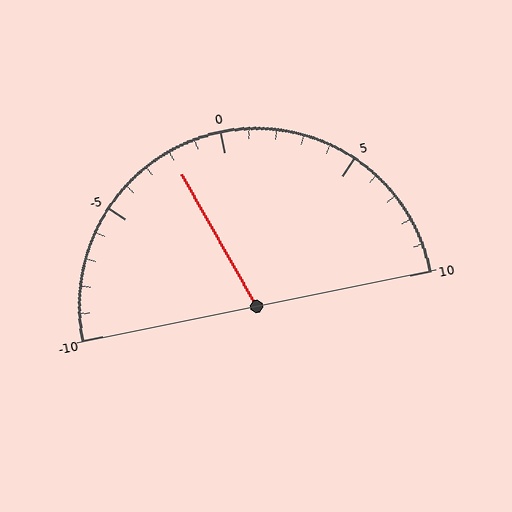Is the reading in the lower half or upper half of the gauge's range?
The reading is in the lower half of the range (-10 to 10).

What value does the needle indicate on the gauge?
The needle indicates approximately -2.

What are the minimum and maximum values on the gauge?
The gauge ranges from -10 to 10.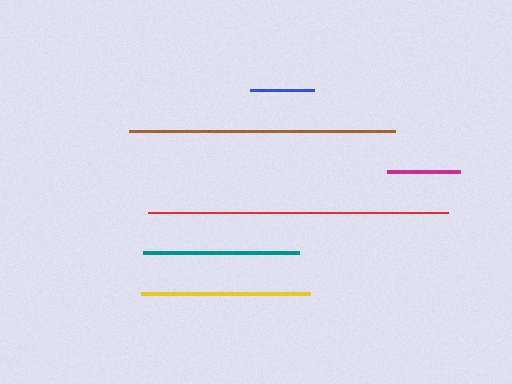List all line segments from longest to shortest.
From longest to shortest: red, brown, yellow, teal, magenta, blue.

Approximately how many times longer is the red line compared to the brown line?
The red line is approximately 1.1 times the length of the brown line.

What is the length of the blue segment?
The blue segment is approximately 64 pixels long.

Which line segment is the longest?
The red line is the longest at approximately 300 pixels.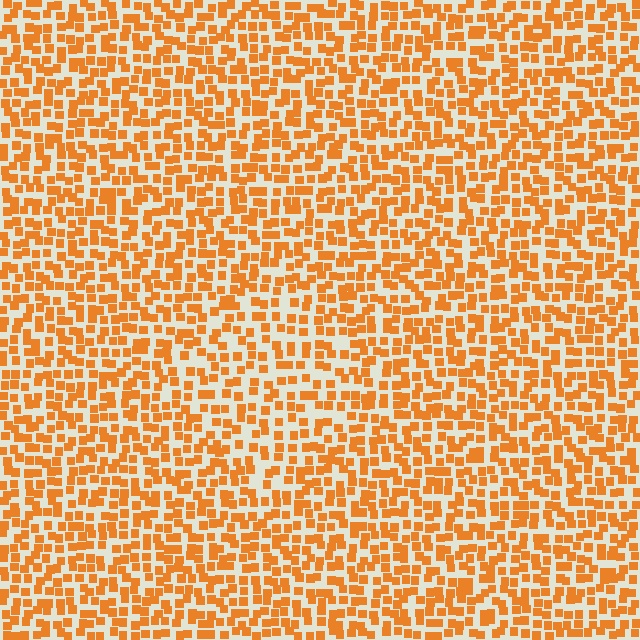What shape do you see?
I see a diamond.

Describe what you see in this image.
The image contains small orange elements arranged at two different densities. A diamond-shaped region is visible where the elements are less densely packed than the surrounding area.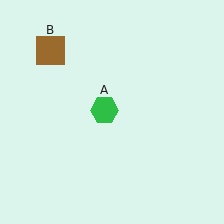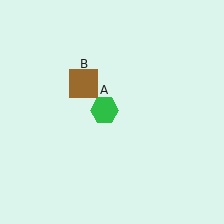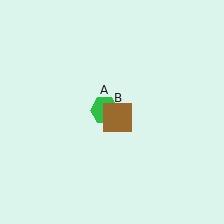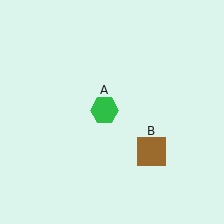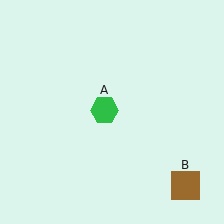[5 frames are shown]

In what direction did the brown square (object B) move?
The brown square (object B) moved down and to the right.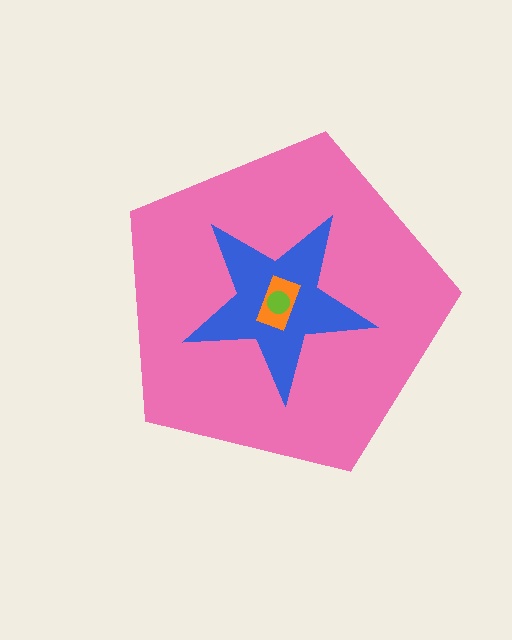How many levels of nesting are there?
4.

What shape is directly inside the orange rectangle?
The lime circle.